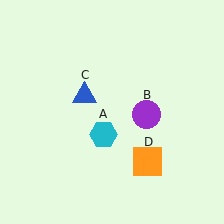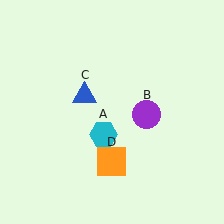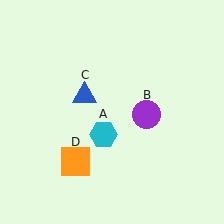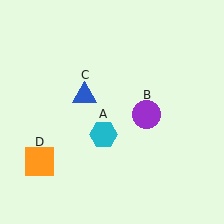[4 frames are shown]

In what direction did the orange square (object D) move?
The orange square (object D) moved left.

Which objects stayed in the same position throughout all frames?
Cyan hexagon (object A) and purple circle (object B) and blue triangle (object C) remained stationary.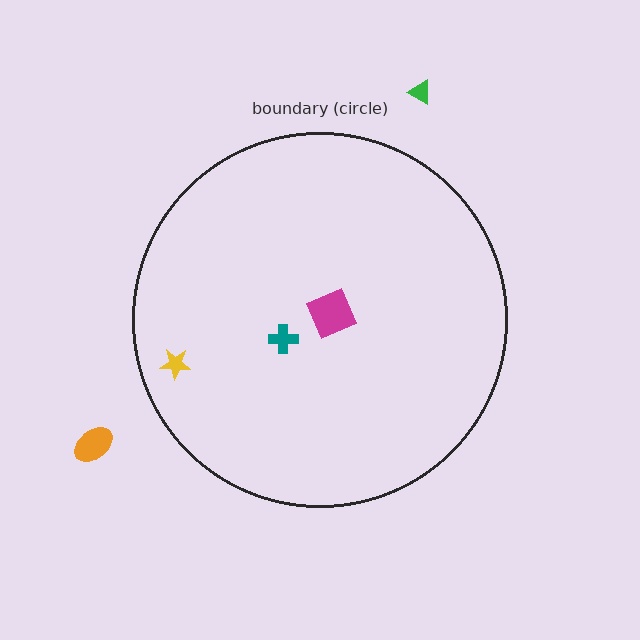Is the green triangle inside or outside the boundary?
Outside.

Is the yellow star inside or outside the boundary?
Inside.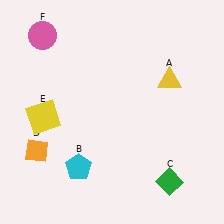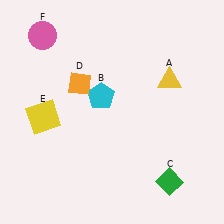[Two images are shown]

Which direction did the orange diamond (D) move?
The orange diamond (D) moved up.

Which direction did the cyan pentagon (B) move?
The cyan pentagon (B) moved up.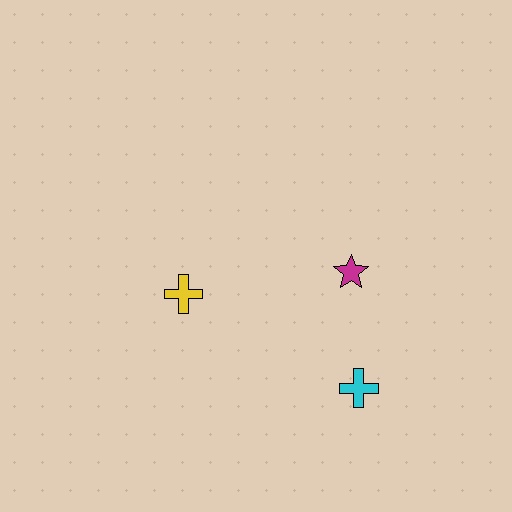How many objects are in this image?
There are 3 objects.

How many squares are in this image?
There are no squares.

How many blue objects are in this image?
There are no blue objects.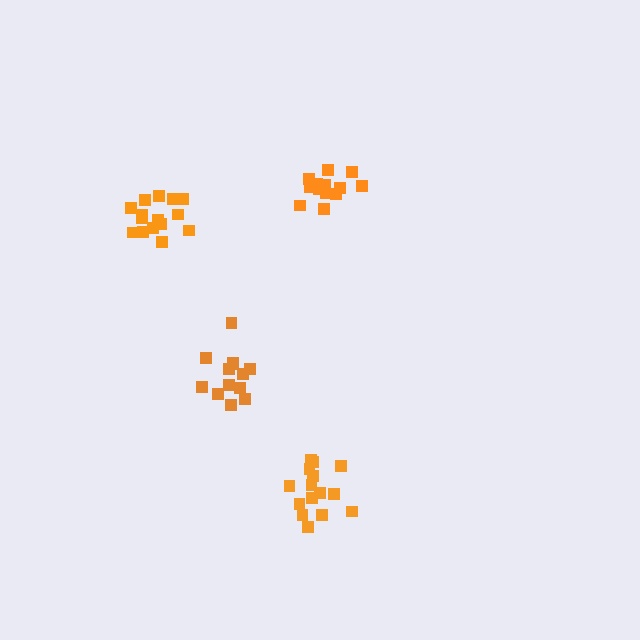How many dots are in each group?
Group 1: 13 dots, Group 2: 15 dots, Group 3: 13 dots, Group 4: 15 dots (56 total).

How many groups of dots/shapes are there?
There are 4 groups.